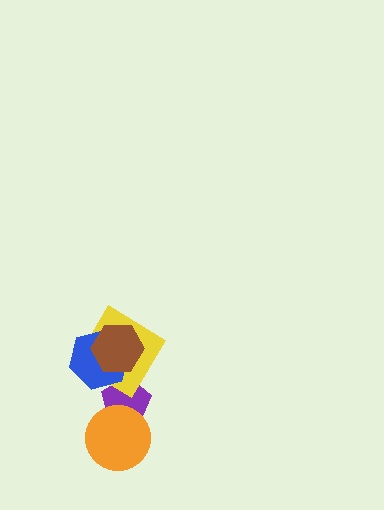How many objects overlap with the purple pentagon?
3 objects overlap with the purple pentagon.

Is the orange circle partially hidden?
No, no other shape covers it.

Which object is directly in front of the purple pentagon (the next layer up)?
The yellow diamond is directly in front of the purple pentagon.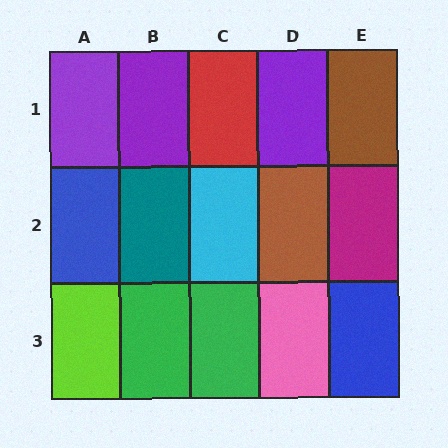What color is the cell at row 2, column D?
Brown.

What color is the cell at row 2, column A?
Blue.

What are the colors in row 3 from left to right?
Lime, green, green, pink, blue.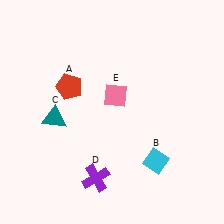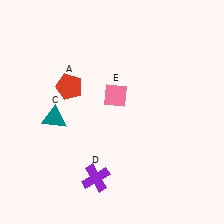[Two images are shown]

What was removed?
The cyan diamond (B) was removed in Image 2.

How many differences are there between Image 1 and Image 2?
There is 1 difference between the two images.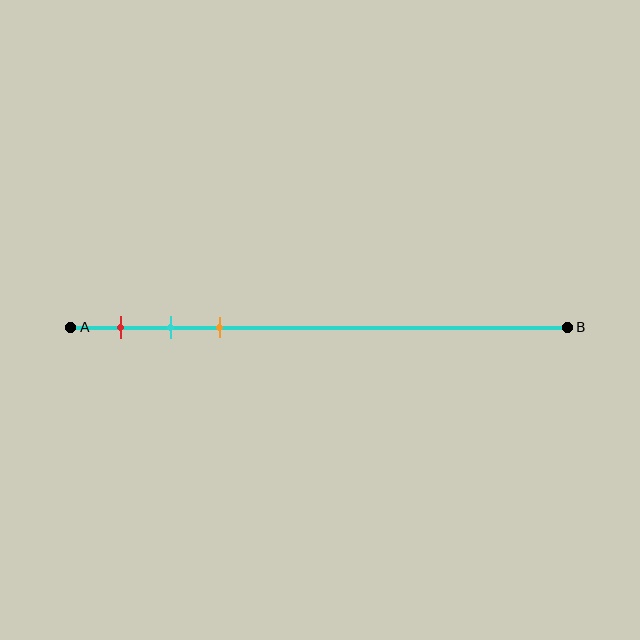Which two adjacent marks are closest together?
The cyan and orange marks are the closest adjacent pair.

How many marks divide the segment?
There are 3 marks dividing the segment.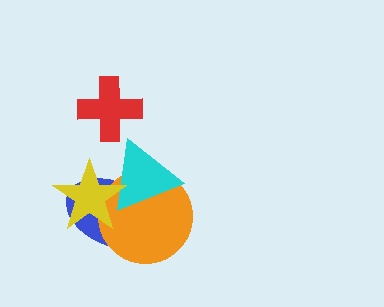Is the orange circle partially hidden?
Yes, it is partially covered by another shape.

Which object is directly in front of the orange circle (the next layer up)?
The cyan triangle is directly in front of the orange circle.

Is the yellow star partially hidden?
No, no other shape covers it.